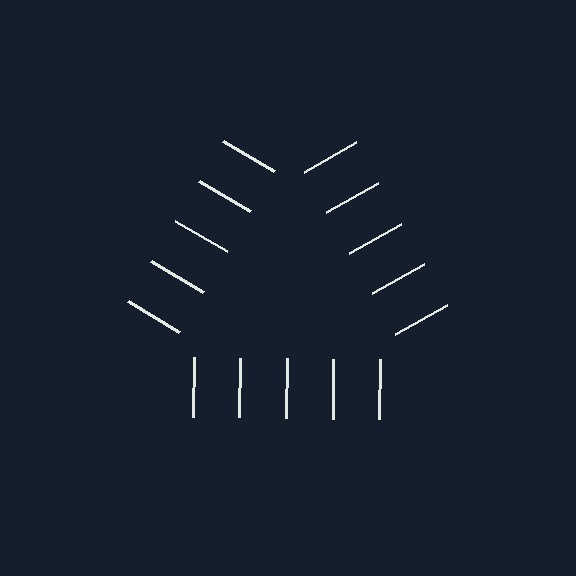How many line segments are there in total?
15 — 5 along each of the 3 edges.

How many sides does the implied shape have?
3 sides — the line-ends trace a triangle.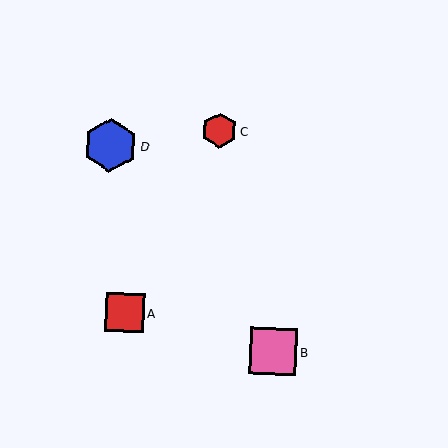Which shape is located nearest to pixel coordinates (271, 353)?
The pink square (labeled B) at (273, 351) is nearest to that location.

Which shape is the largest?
The blue hexagon (labeled D) is the largest.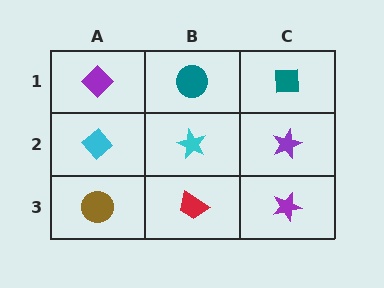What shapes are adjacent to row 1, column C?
A purple star (row 2, column C), a teal circle (row 1, column B).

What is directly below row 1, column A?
A cyan diamond.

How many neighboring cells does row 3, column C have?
2.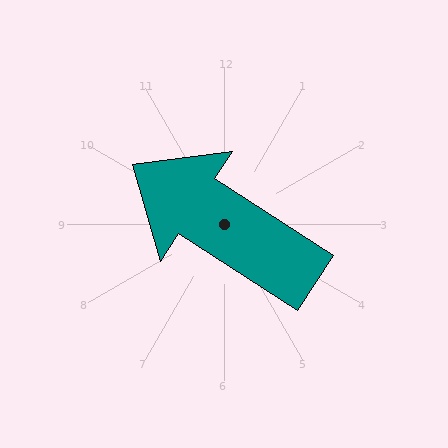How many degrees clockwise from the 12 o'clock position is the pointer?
Approximately 303 degrees.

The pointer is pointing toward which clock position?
Roughly 10 o'clock.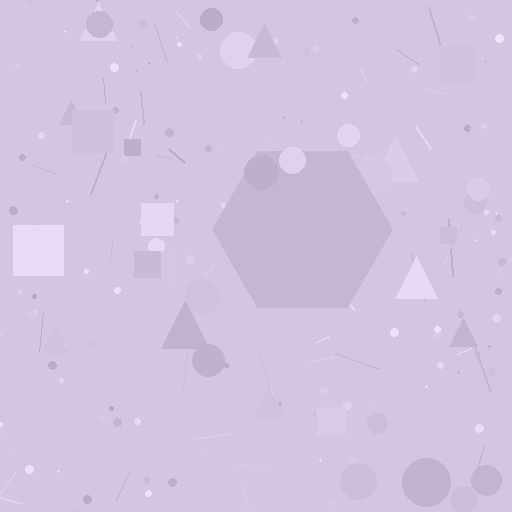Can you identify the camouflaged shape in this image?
The camouflaged shape is a hexagon.